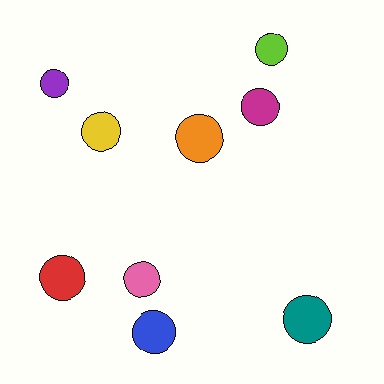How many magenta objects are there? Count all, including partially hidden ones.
There is 1 magenta object.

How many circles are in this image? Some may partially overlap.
There are 9 circles.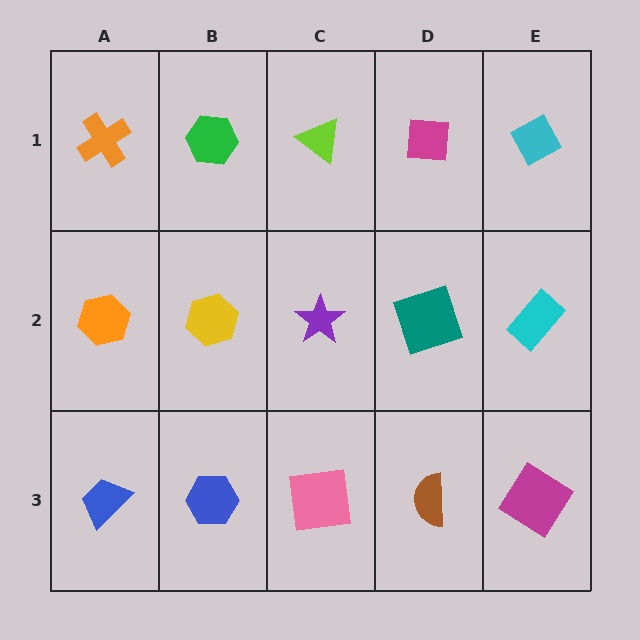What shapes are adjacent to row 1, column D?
A teal square (row 2, column D), a lime triangle (row 1, column C), a cyan diamond (row 1, column E).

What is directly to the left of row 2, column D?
A purple star.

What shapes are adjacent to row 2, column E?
A cyan diamond (row 1, column E), a magenta diamond (row 3, column E), a teal square (row 2, column D).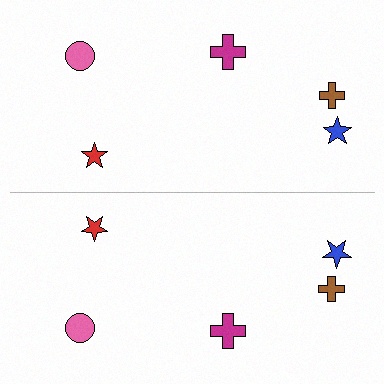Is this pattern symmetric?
Yes, this pattern has bilateral (reflection) symmetry.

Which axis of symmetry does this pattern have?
The pattern has a horizontal axis of symmetry running through the center of the image.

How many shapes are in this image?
There are 10 shapes in this image.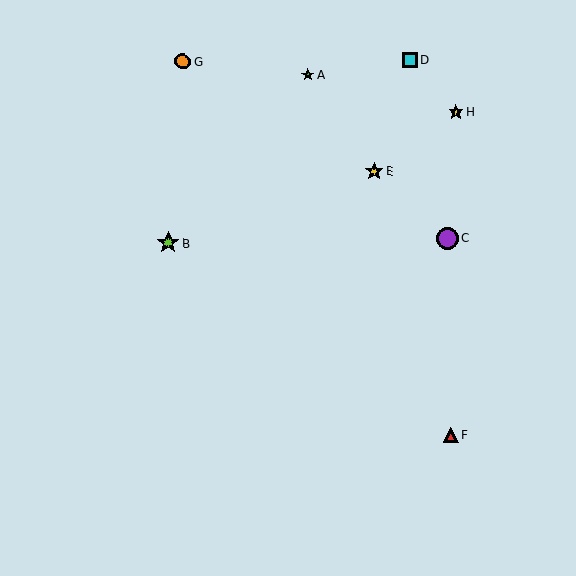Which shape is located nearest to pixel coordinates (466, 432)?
The red triangle (labeled F) at (451, 435) is nearest to that location.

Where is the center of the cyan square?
The center of the cyan square is at (410, 60).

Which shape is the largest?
The purple circle (labeled C) is the largest.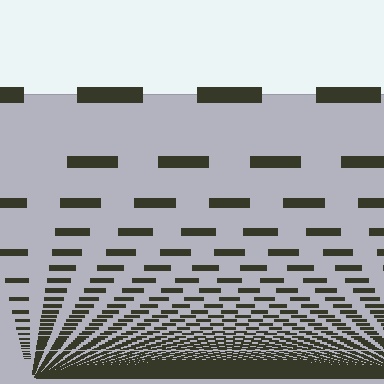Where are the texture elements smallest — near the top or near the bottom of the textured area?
Near the bottom.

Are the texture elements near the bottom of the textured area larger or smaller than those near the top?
Smaller. The gradient is inverted — elements near the bottom are smaller and denser.